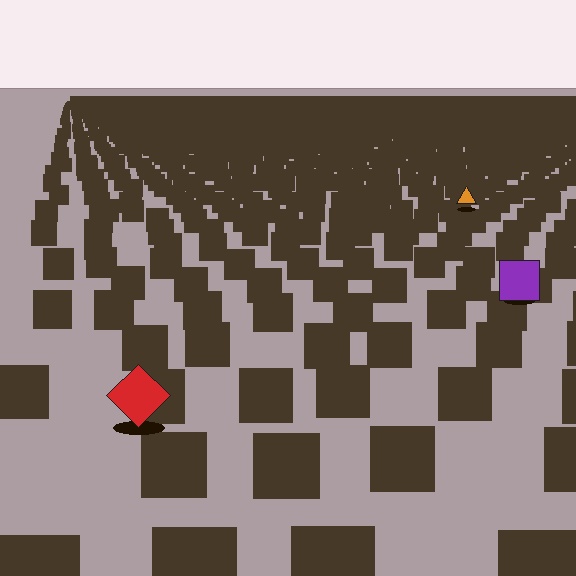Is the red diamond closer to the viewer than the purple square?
Yes. The red diamond is closer — you can tell from the texture gradient: the ground texture is coarser near it.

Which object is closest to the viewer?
The red diamond is closest. The texture marks near it are larger and more spread out.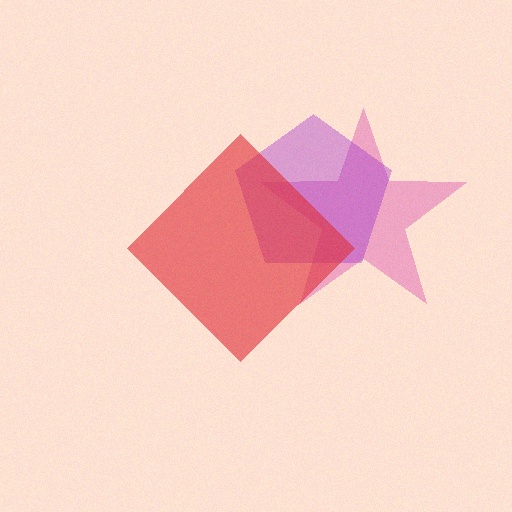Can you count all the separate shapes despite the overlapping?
Yes, there are 3 separate shapes.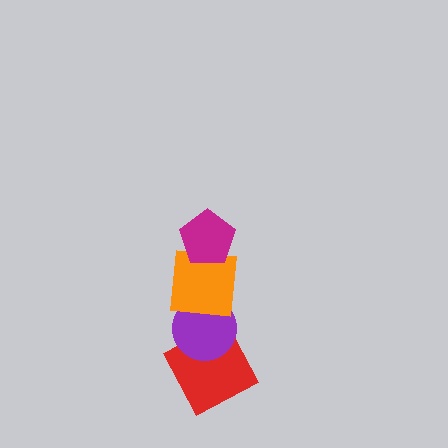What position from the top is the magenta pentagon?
The magenta pentagon is 1st from the top.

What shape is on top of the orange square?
The magenta pentagon is on top of the orange square.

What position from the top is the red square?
The red square is 4th from the top.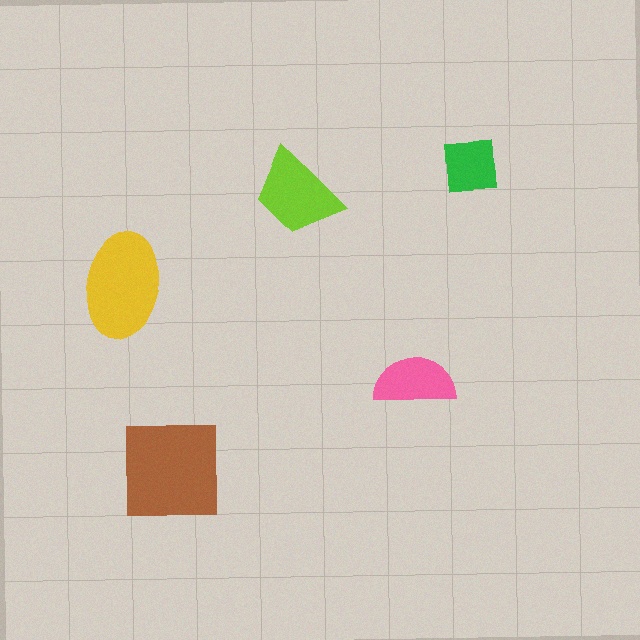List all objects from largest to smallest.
The brown square, the yellow ellipse, the lime trapezoid, the pink semicircle, the green square.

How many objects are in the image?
There are 5 objects in the image.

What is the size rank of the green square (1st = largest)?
5th.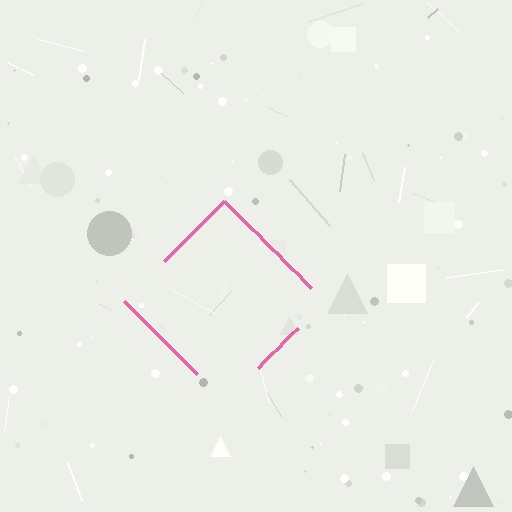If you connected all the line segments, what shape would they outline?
They would outline a diamond.